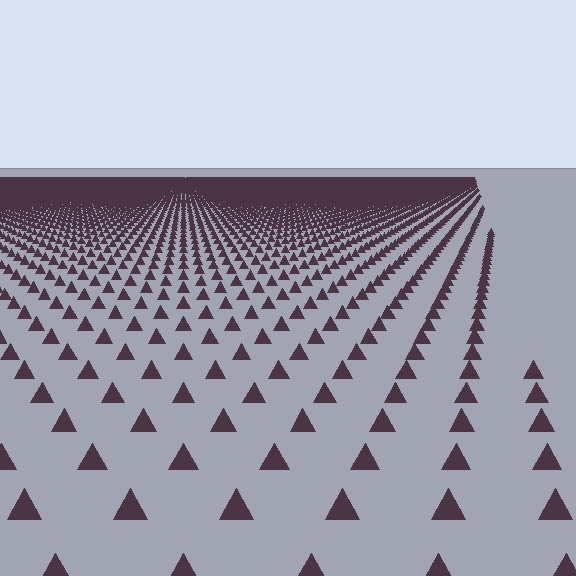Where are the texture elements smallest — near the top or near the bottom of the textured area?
Near the top.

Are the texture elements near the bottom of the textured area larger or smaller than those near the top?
Larger. Near the bottom, elements are closer to the viewer and appear at a bigger on-screen size.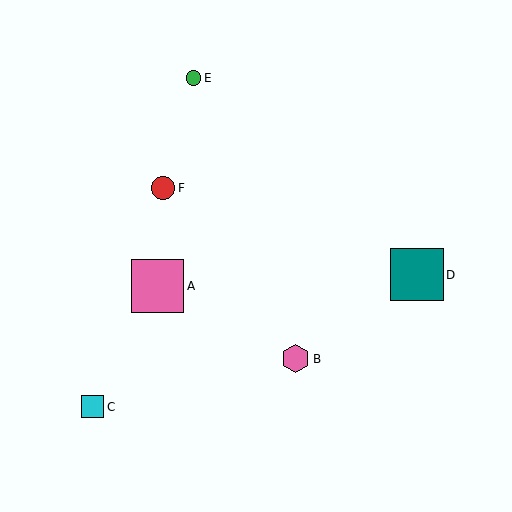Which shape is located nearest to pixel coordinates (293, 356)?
The pink hexagon (labeled B) at (296, 359) is nearest to that location.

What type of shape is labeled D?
Shape D is a teal square.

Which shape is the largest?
The pink square (labeled A) is the largest.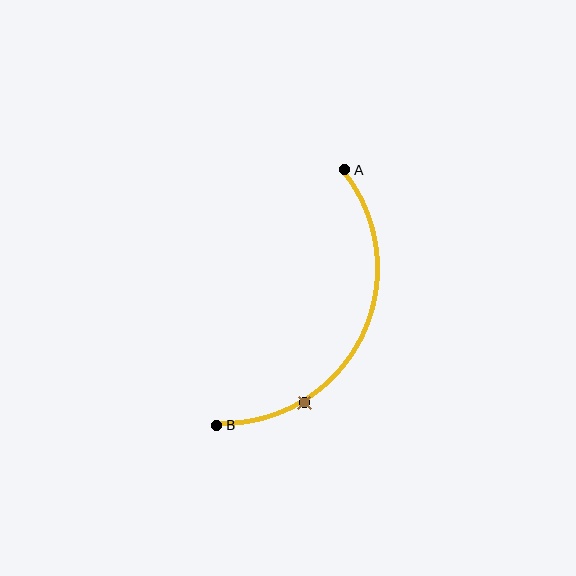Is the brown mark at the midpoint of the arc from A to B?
No. The brown mark lies on the arc but is closer to endpoint B. The arc midpoint would be at the point on the curve equidistant along the arc from both A and B.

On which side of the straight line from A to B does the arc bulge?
The arc bulges to the right of the straight line connecting A and B.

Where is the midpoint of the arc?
The arc midpoint is the point on the curve farthest from the straight line joining A and B. It sits to the right of that line.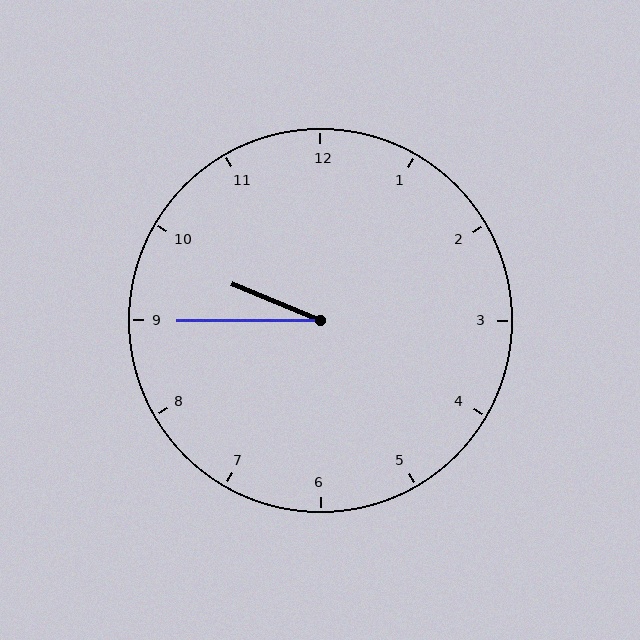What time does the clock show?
9:45.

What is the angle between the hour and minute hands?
Approximately 22 degrees.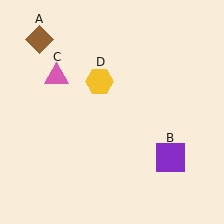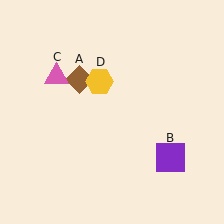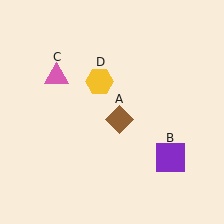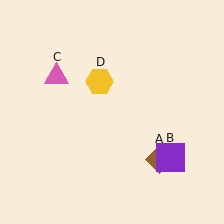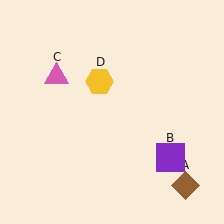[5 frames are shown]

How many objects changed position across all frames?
1 object changed position: brown diamond (object A).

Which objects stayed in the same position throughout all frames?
Purple square (object B) and pink triangle (object C) and yellow hexagon (object D) remained stationary.